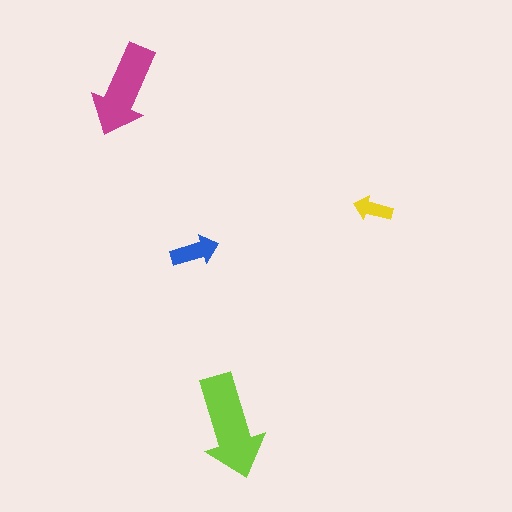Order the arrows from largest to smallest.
the lime one, the magenta one, the blue one, the yellow one.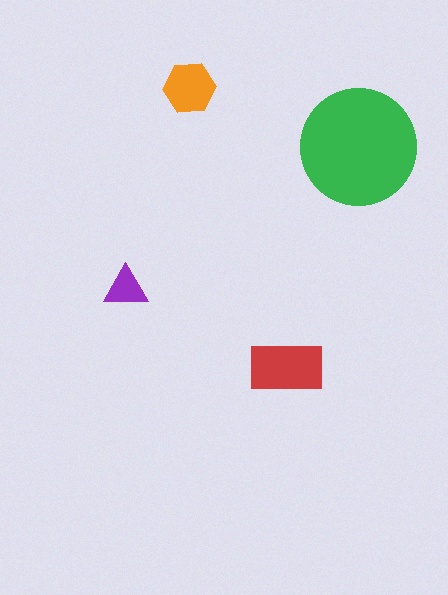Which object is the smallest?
The purple triangle.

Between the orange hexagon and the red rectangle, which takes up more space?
The red rectangle.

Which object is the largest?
The green circle.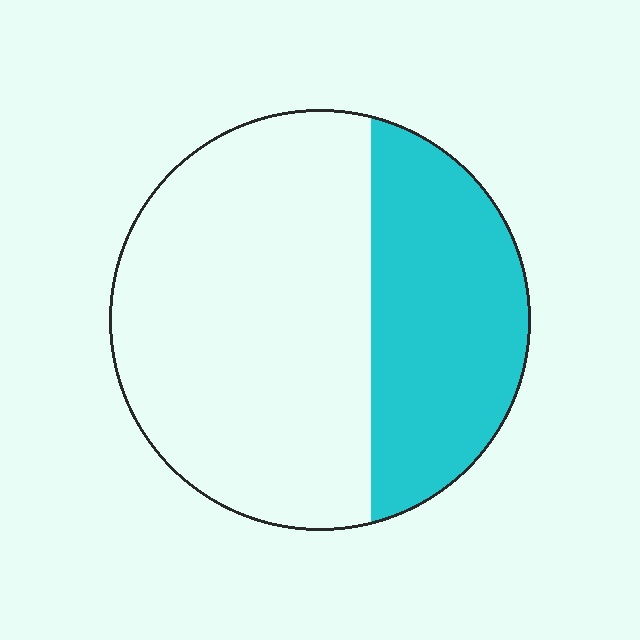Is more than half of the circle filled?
No.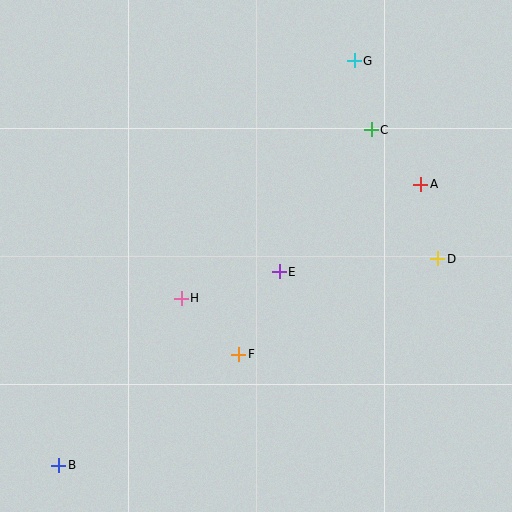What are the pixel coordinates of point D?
Point D is at (438, 259).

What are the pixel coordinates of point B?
Point B is at (59, 465).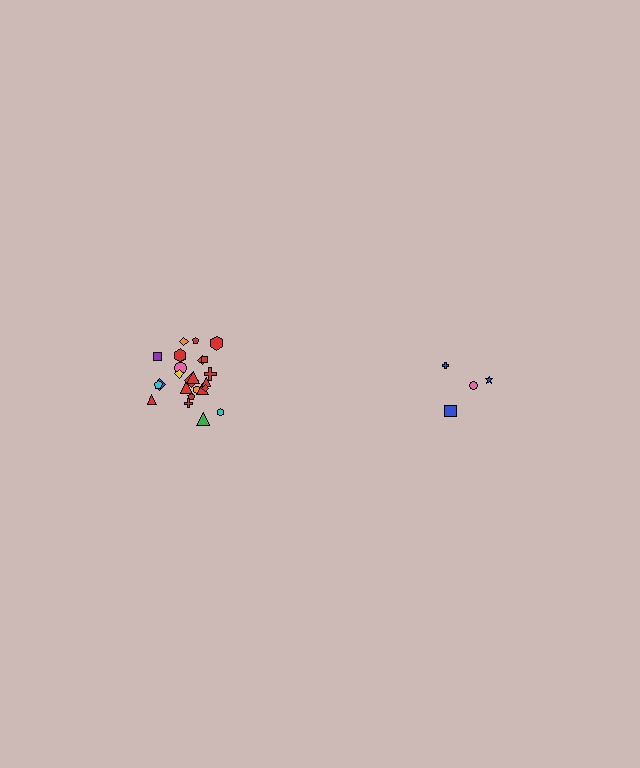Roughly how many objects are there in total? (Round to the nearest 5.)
Roughly 30 objects in total.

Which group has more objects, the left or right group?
The left group.